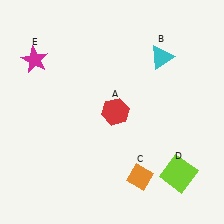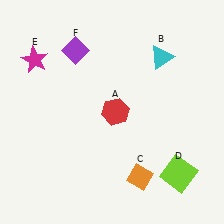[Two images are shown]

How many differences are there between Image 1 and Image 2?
There is 1 difference between the two images.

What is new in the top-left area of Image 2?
A purple diamond (F) was added in the top-left area of Image 2.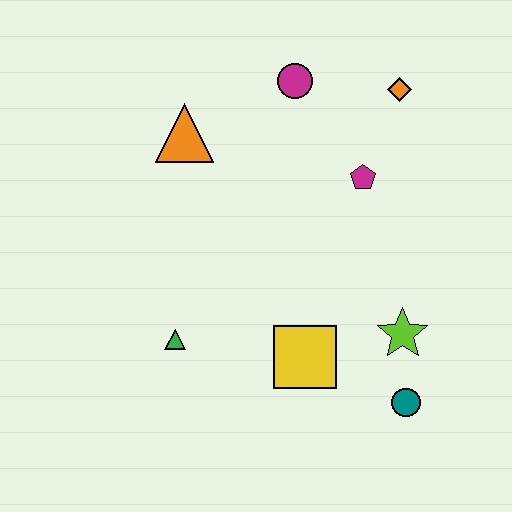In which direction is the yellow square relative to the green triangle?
The yellow square is to the right of the green triangle.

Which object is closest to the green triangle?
The yellow square is closest to the green triangle.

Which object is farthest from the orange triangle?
The teal circle is farthest from the orange triangle.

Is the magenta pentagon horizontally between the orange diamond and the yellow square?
Yes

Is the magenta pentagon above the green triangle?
Yes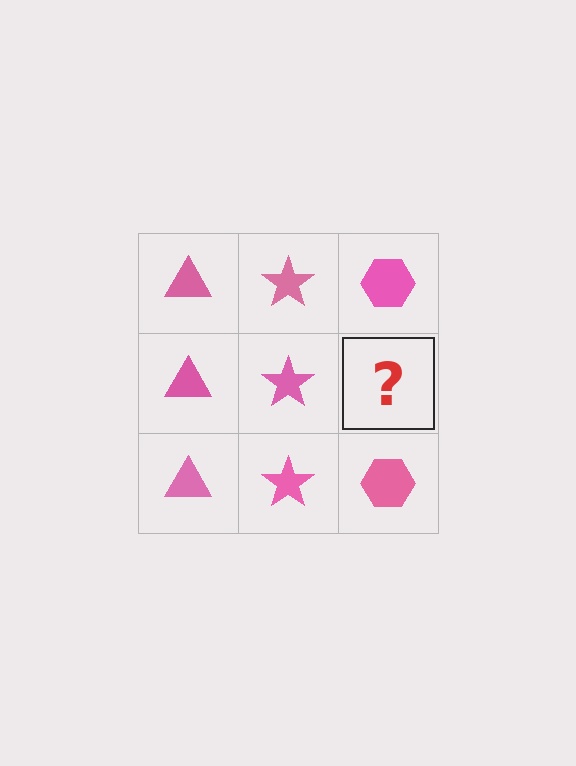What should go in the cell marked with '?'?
The missing cell should contain a pink hexagon.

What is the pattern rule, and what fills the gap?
The rule is that each column has a consistent shape. The gap should be filled with a pink hexagon.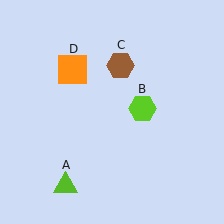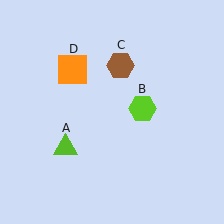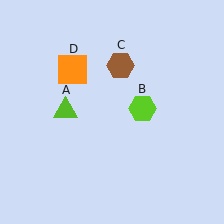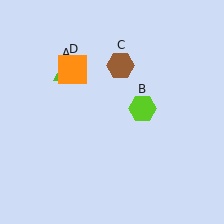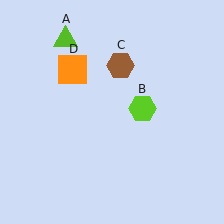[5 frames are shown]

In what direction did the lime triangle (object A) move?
The lime triangle (object A) moved up.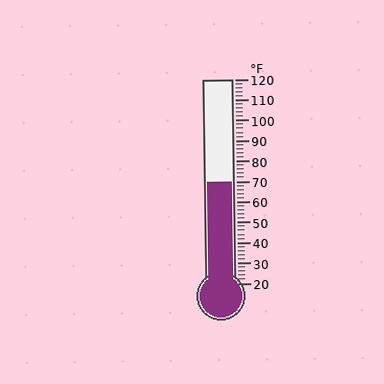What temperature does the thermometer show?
The thermometer shows approximately 70°F.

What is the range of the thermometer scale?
The thermometer scale ranges from 20°F to 120°F.